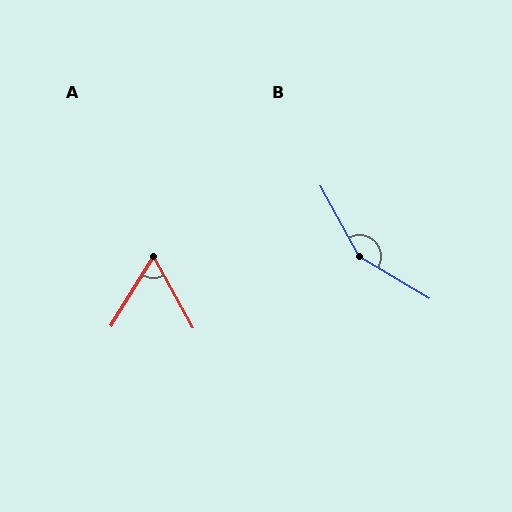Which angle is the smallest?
A, at approximately 61 degrees.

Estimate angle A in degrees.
Approximately 61 degrees.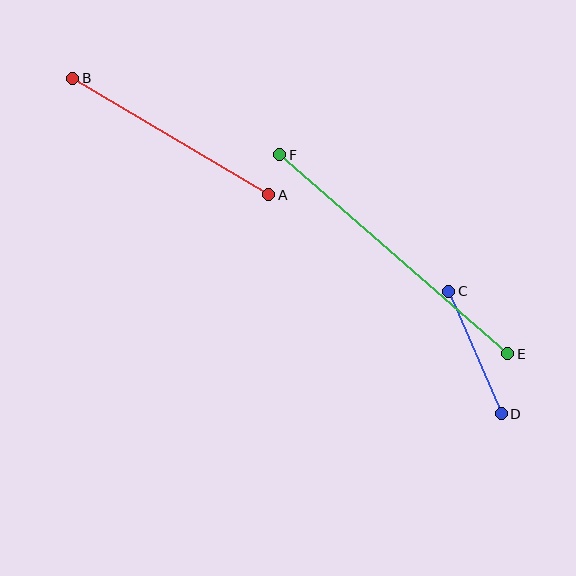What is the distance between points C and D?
The distance is approximately 133 pixels.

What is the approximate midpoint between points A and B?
The midpoint is at approximately (171, 136) pixels.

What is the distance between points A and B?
The distance is approximately 228 pixels.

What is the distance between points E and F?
The distance is approximately 303 pixels.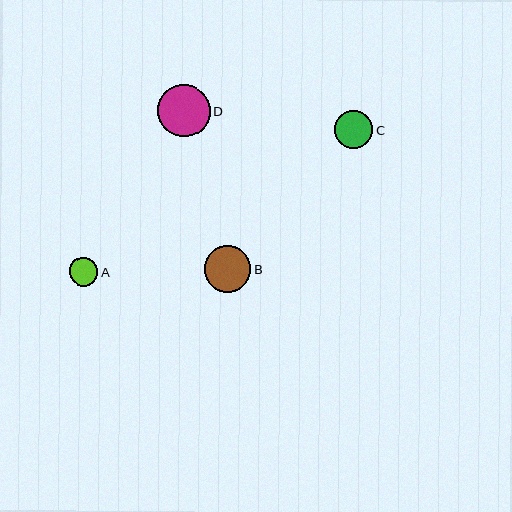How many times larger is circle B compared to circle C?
Circle B is approximately 1.2 times the size of circle C.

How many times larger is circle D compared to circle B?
Circle D is approximately 1.1 times the size of circle B.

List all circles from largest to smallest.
From largest to smallest: D, B, C, A.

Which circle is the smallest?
Circle A is the smallest with a size of approximately 28 pixels.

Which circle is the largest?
Circle D is the largest with a size of approximately 52 pixels.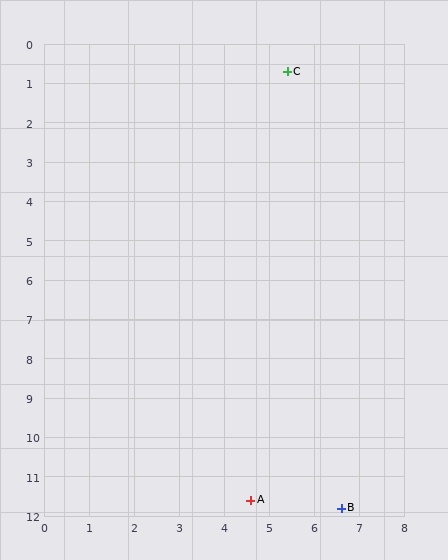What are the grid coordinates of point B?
Point B is at approximately (6.6, 11.8).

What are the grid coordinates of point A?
Point A is at approximately (4.6, 11.6).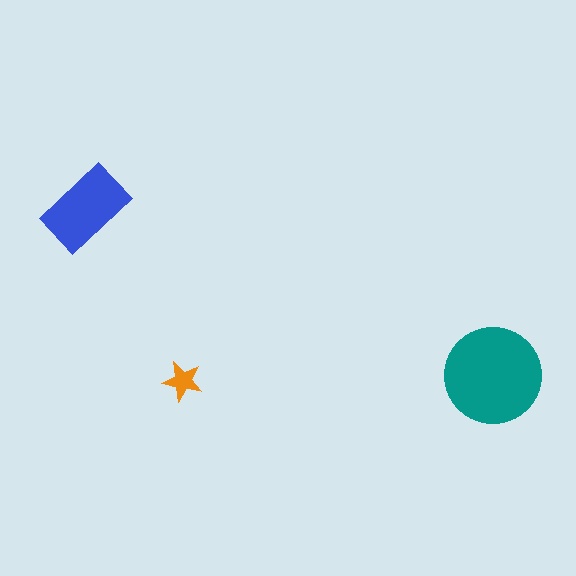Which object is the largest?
The teal circle.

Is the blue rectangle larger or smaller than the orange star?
Larger.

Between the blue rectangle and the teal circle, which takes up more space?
The teal circle.